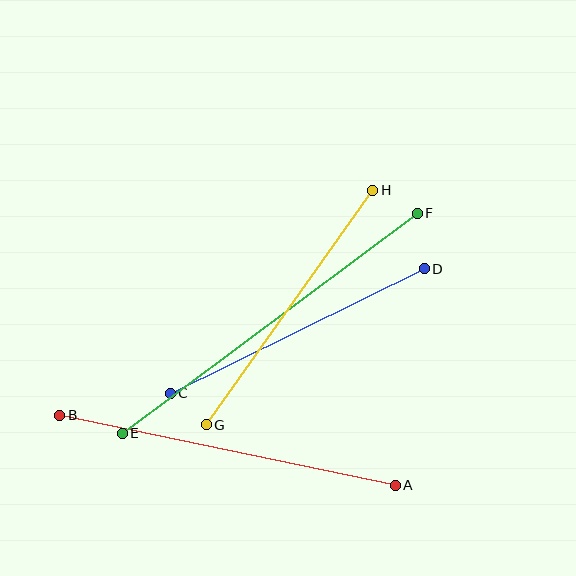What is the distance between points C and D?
The distance is approximately 283 pixels.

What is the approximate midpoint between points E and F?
The midpoint is at approximately (270, 323) pixels.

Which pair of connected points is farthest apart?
Points E and F are farthest apart.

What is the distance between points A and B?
The distance is approximately 343 pixels.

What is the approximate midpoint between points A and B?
The midpoint is at approximately (228, 450) pixels.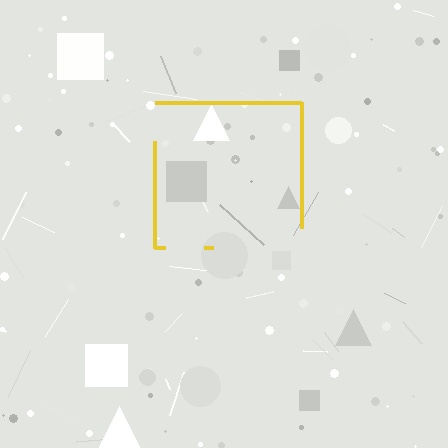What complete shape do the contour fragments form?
The contour fragments form a square.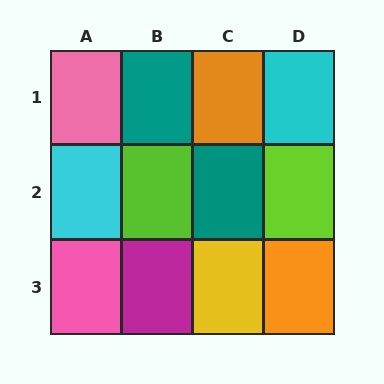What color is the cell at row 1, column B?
Teal.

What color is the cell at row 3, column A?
Pink.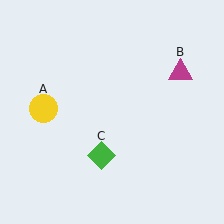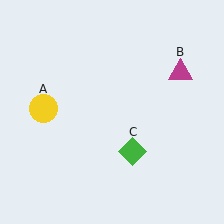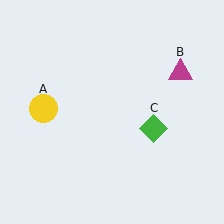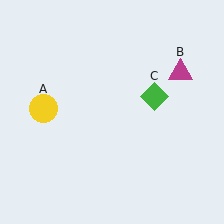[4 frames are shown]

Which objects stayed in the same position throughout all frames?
Yellow circle (object A) and magenta triangle (object B) remained stationary.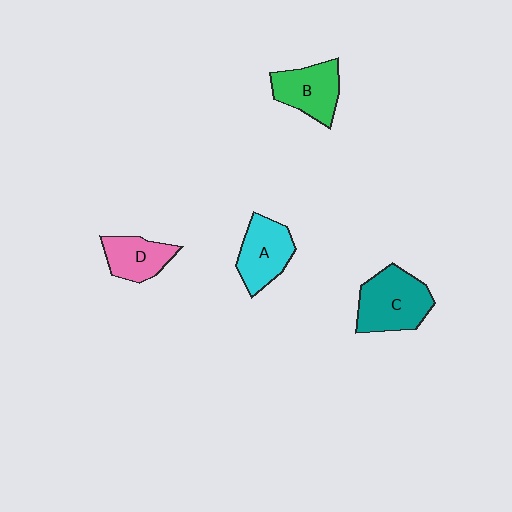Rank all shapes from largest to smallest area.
From largest to smallest: C (teal), B (green), A (cyan), D (pink).